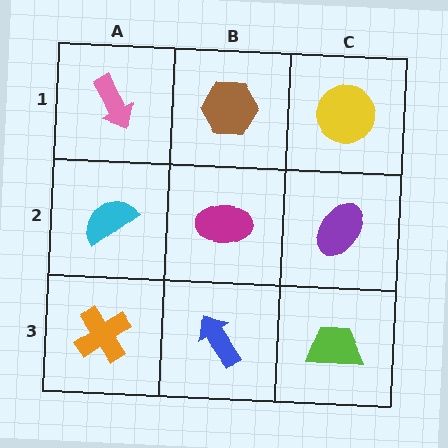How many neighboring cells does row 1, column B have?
3.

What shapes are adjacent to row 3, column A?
A cyan semicircle (row 2, column A), a blue arrow (row 3, column B).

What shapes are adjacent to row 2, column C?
A yellow circle (row 1, column C), a lime trapezoid (row 3, column C), a magenta ellipse (row 2, column B).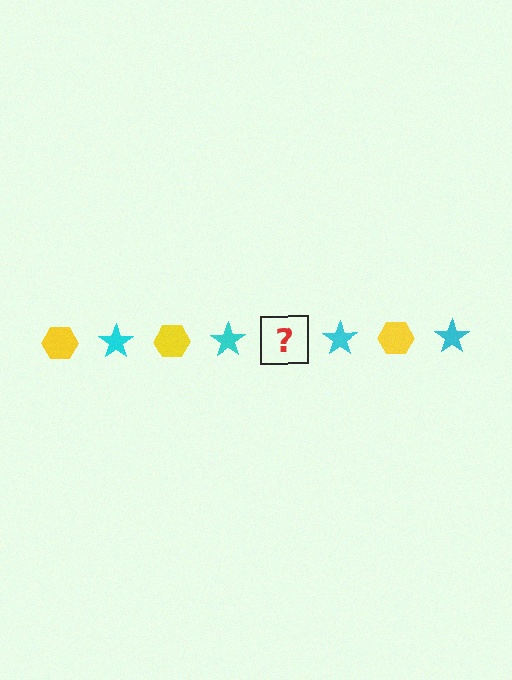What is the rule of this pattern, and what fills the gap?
The rule is that the pattern alternates between yellow hexagon and cyan star. The gap should be filled with a yellow hexagon.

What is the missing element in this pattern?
The missing element is a yellow hexagon.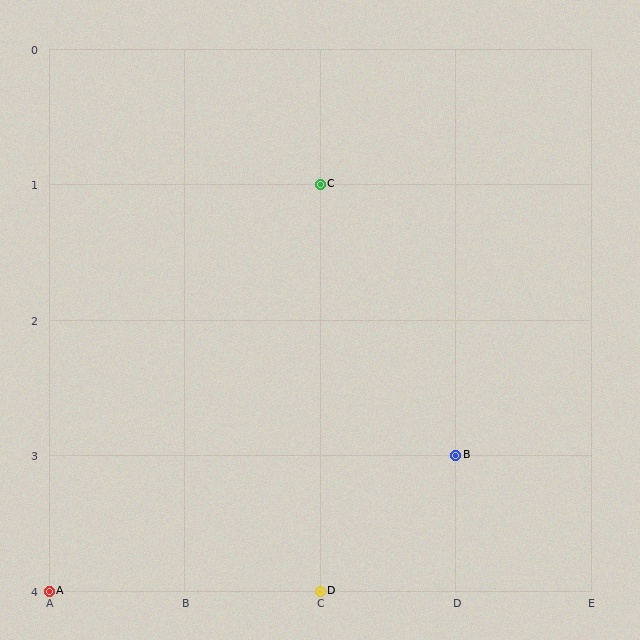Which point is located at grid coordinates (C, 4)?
Point D is at (C, 4).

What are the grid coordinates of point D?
Point D is at grid coordinates (C, 4).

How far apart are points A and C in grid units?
Points A and C are 2 columns and 3 rows apart (about 3.6 grid units diagonally).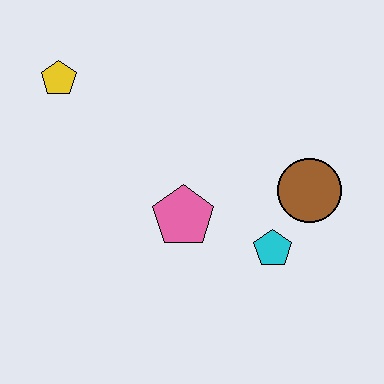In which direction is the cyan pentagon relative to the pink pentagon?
The cyan pentagon is to the right of the pink pentagon.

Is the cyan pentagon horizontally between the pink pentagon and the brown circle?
Yes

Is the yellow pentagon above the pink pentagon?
Yes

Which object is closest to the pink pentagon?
The cyan pentagon is closest to the pink pentagon.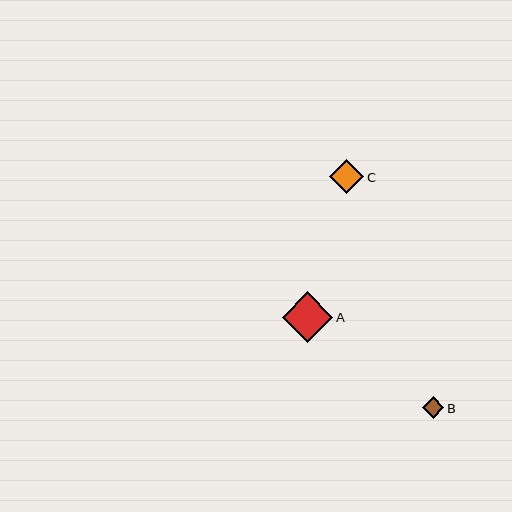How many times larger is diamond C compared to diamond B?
Diamond C is approximately 1.5 times the size of diamond B.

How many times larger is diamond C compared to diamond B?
Diamond C is approximately 1.5 times the size of diamond B.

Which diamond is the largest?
Diamond A is the largest with a size of approximately 51 pixels.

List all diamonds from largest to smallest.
From largest to smallest: A, C, B.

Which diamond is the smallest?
Diamond B is the smallest with a size of approximately 22 pixels.